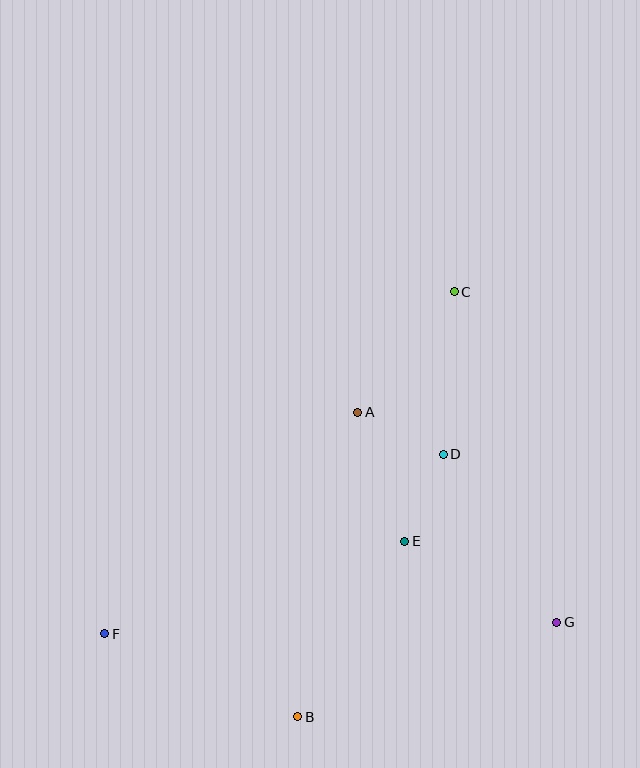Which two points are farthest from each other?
Points C and F are farthest from each other.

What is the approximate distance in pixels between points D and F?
The distance between D and F is approximately 383 pixels.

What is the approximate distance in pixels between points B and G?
The distance between B and G is approximately 276 pixels.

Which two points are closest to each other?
Points D and E are closest to each other.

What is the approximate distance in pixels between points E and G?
The distance between E and G is approximately 172 pixels.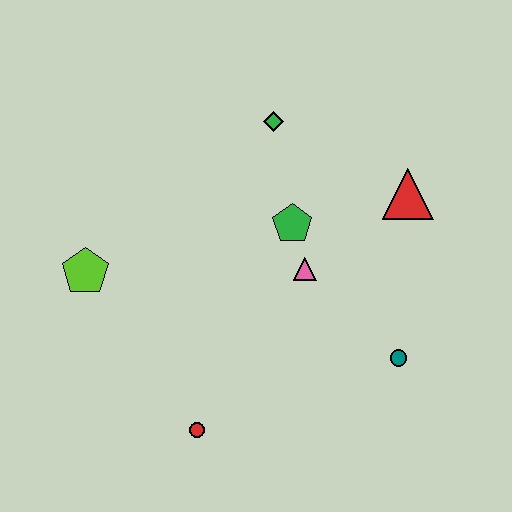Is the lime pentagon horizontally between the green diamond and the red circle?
No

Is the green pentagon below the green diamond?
Yes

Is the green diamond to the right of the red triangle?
No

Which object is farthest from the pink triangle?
The lime pentagon is farthest from the pink triangle.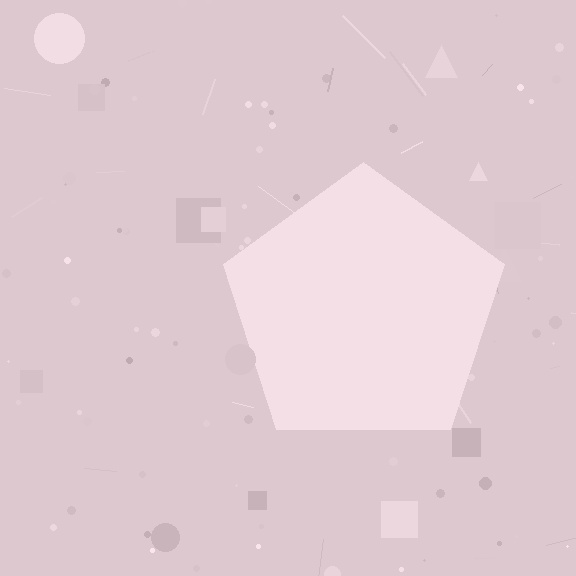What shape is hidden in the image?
A pentagon is hidden in the image.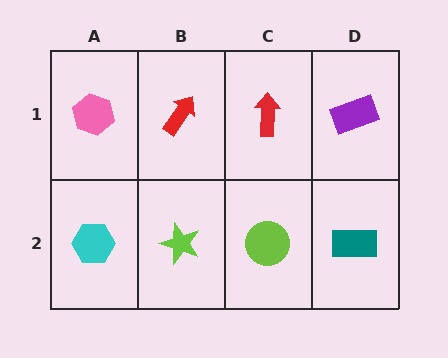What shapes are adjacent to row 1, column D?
A teal rectangle (row 2, column D), a red arrow (row 1, column C).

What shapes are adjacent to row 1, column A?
A cyan hexagon (row 2, column A), a red arrow (row 1, column B).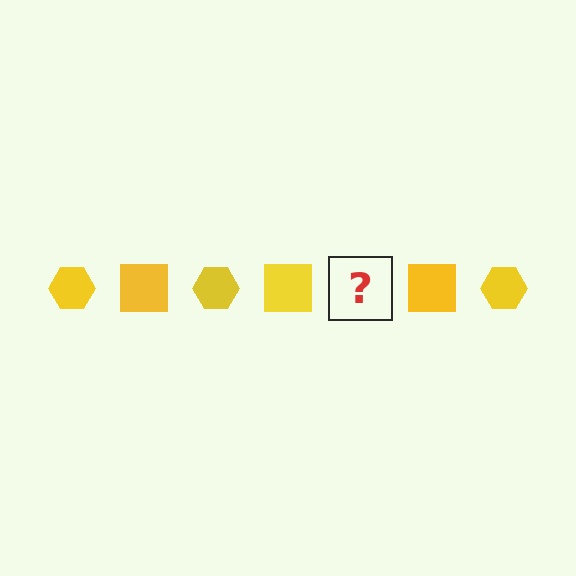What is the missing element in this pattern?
The missing element is a yellow hexagon.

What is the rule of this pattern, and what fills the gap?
The rule is that the pattern cycles through hexagon, square shapes in yellow. The gap should be filled with a yellow hexagon.